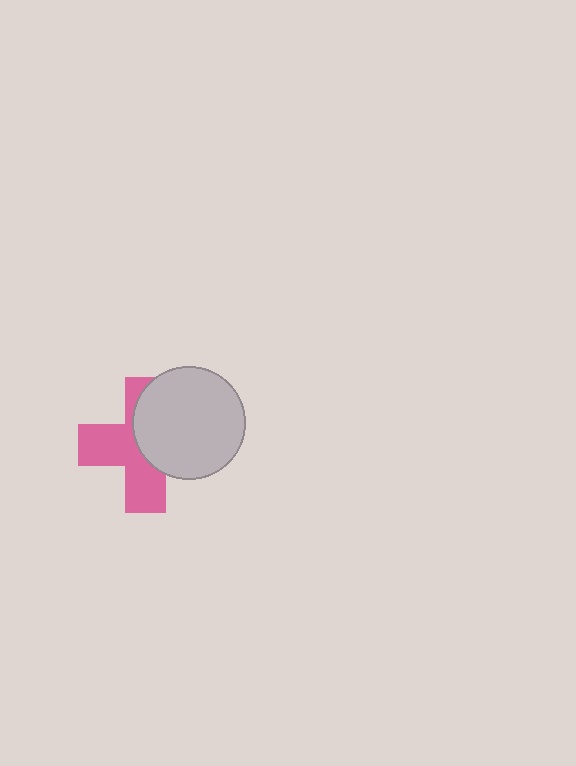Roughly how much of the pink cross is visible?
About half of it is visible (roughly 53%).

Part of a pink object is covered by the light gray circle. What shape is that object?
It is a cross.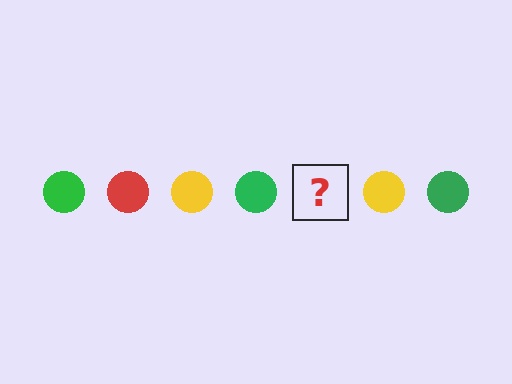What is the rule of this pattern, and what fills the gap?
The rule is that the pattern cycles through green, red, yellow circles. The gap should be filled with a red circle.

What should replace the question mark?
The question mark should be replaced with a red circle.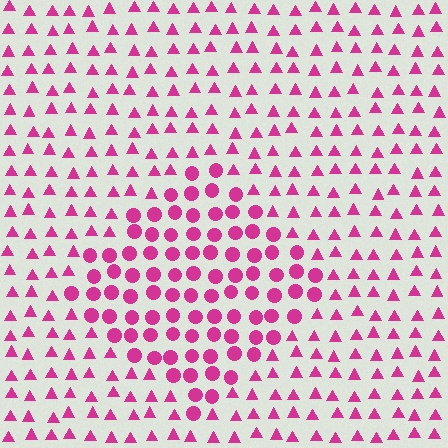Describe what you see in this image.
The image is filled with small magenta elements arranged in a uniform grid. A diamond-shaped region contains circles, while the surrounding area contains triangles. The boundary is defined purely by the change in element shape.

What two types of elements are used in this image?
The image uses circles inside the diamond region and triangles outside it.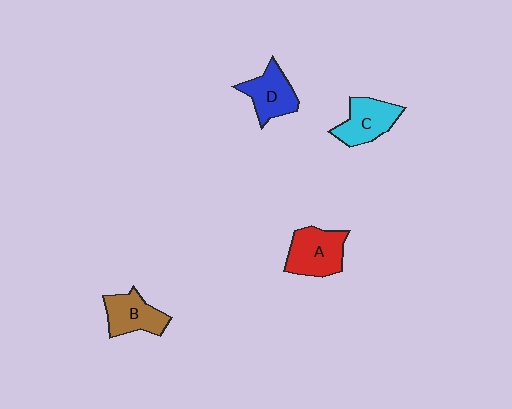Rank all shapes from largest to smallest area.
From largest to smallest: A (red), C (cyan), D (blue), B (brown).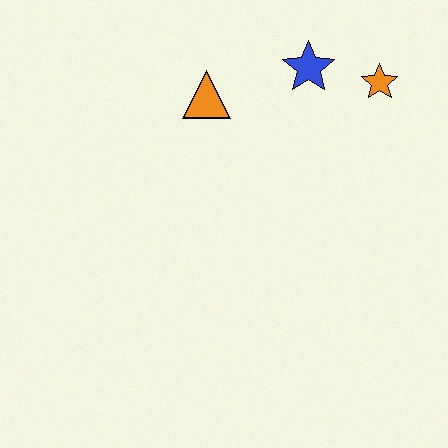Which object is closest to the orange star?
The blue star is closest to the orange star.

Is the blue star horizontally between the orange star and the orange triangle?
Yes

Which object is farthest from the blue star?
The orange triangle is farthest from the blue star.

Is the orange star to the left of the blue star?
No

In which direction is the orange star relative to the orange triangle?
The orange star is to the right of the orange triangle.